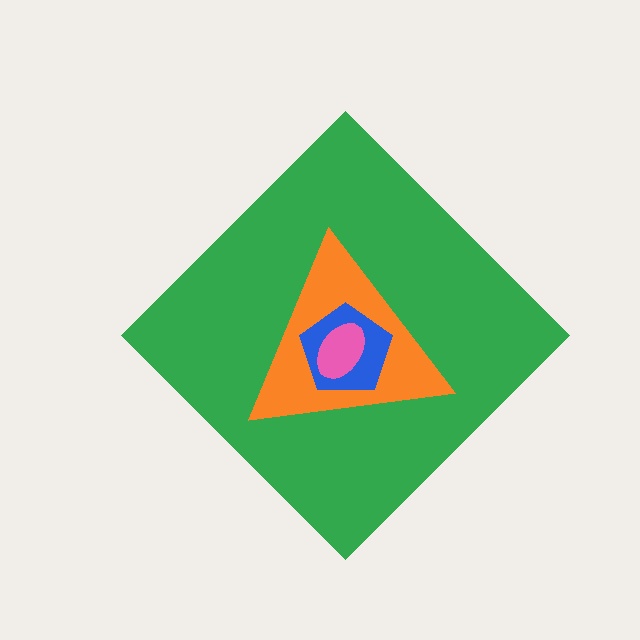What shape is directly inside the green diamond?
The orange triangle.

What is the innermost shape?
The pink ellipse.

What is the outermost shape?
The green diamond.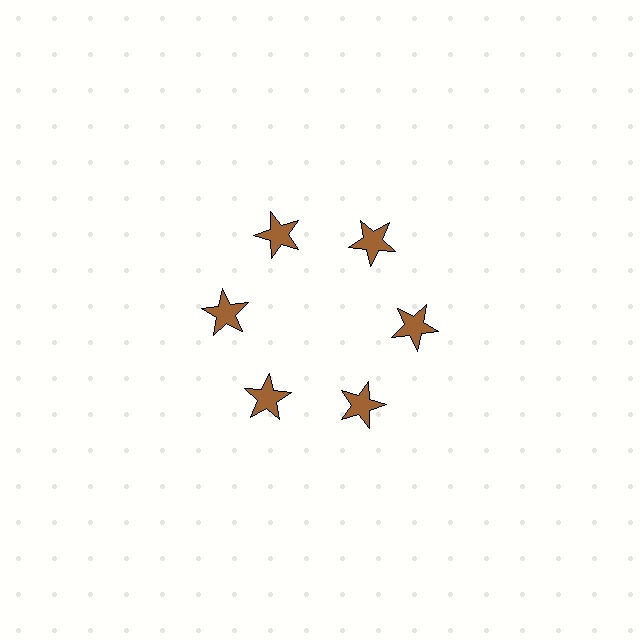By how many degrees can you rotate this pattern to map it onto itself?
The pattern maps onto itself every 60 degrees of rotation.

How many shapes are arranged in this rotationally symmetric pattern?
There are 6 shapes, arranged in 6 groups of 1.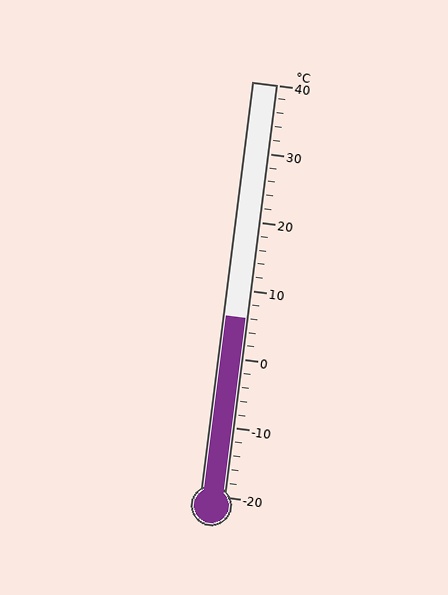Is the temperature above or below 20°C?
The temperature is below 20°C.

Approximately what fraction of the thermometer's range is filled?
The thermometer is filled to approximately 45% of its range.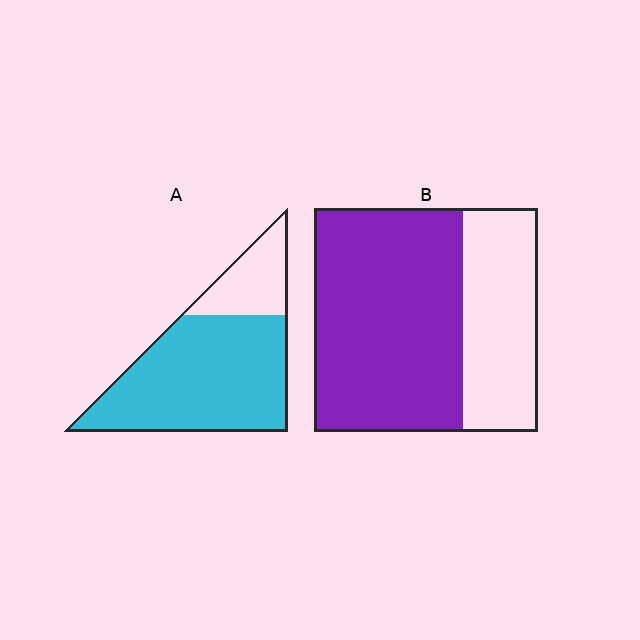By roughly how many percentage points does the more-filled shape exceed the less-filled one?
By roughly 10 percentage points (A over B).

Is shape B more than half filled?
Yes.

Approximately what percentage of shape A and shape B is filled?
A is approximately 75% and B is approximately 65%.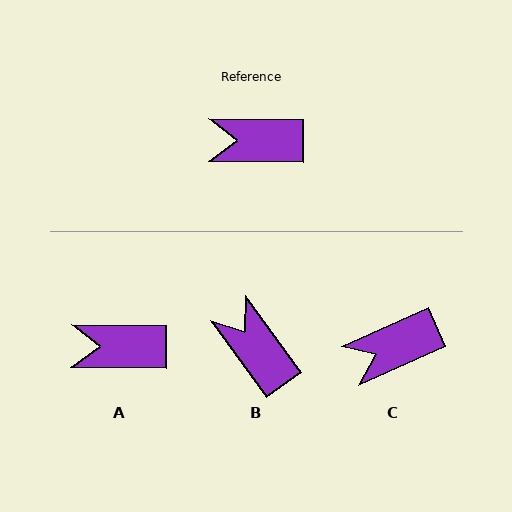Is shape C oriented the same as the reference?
No, it is off by about 24 degrees.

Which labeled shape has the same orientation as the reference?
A.